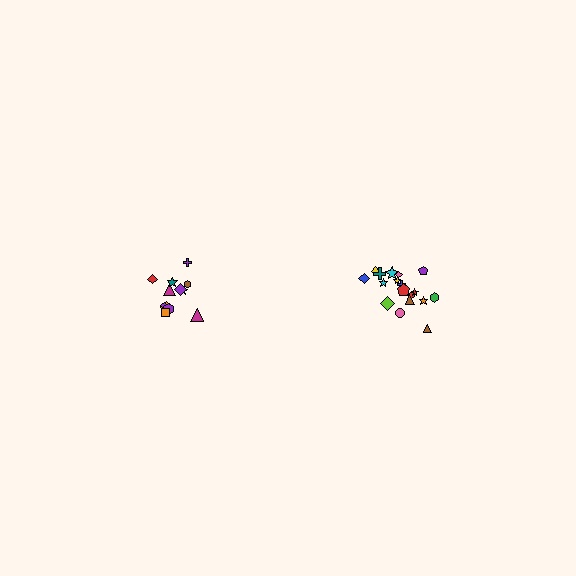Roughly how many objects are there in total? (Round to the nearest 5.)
Roughly 30 objects in total.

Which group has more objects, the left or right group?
The right group.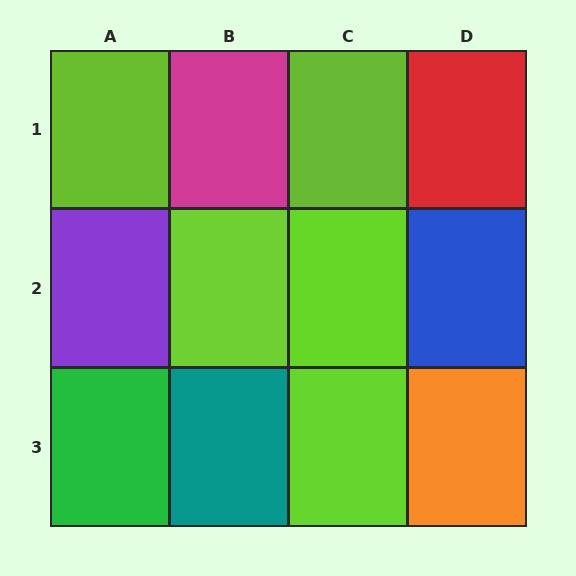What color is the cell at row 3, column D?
Orange.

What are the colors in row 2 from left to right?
Purple, lime, lime, blue.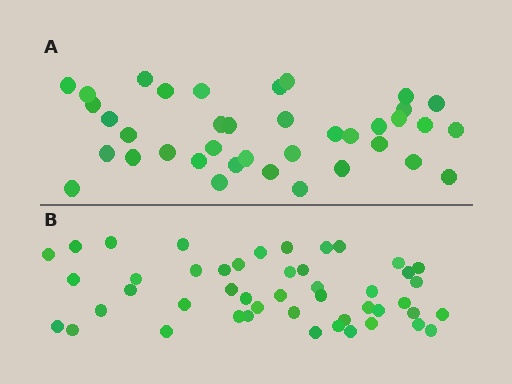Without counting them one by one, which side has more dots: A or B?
Region B (the bottom region) has more dots.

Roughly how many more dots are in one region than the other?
Region B has roughly 8 or so more dots than region A.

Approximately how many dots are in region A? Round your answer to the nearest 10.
About 40 dots. (The exact count is 38, which rounds to 40.)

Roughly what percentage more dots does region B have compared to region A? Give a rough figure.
About 25% more.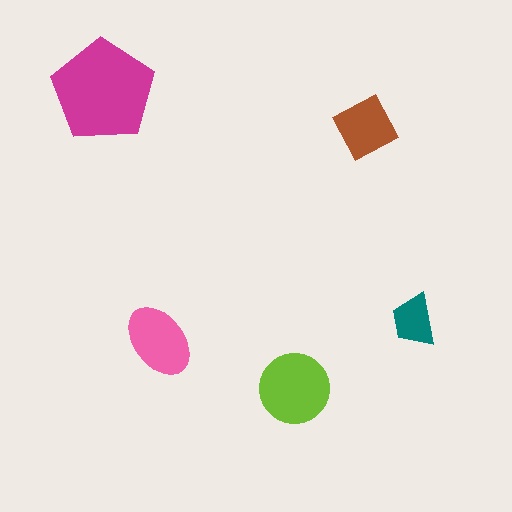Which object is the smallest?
The teal trapezoid.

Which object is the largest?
The magenta pentagon.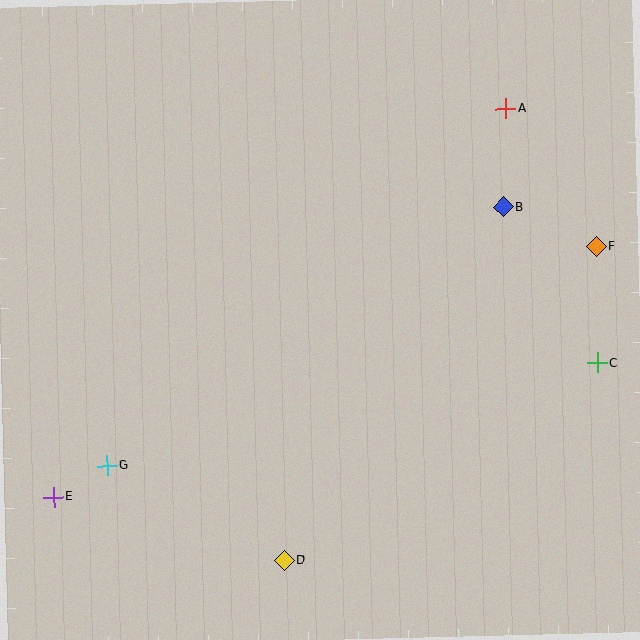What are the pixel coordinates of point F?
Point F is at (596, 246).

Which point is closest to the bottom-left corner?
Point E is closest to the bottom-left corner.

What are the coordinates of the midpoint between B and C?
The midpoint between B and C is at (550, 285).